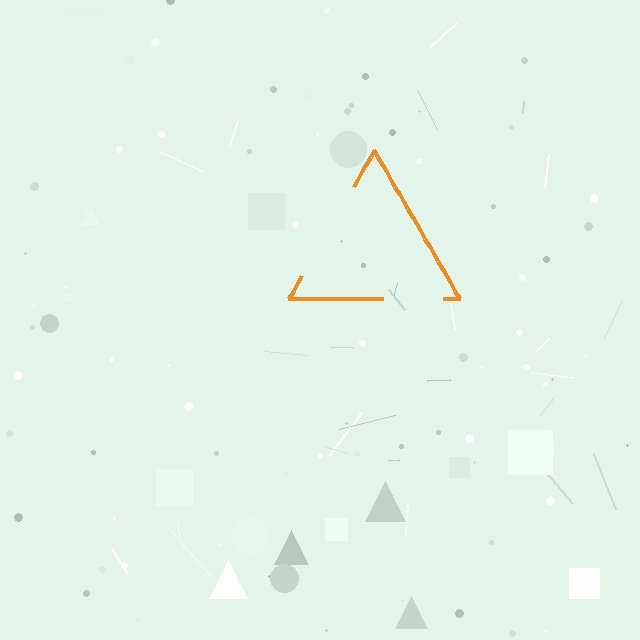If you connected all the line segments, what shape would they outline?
They would outline a triangle.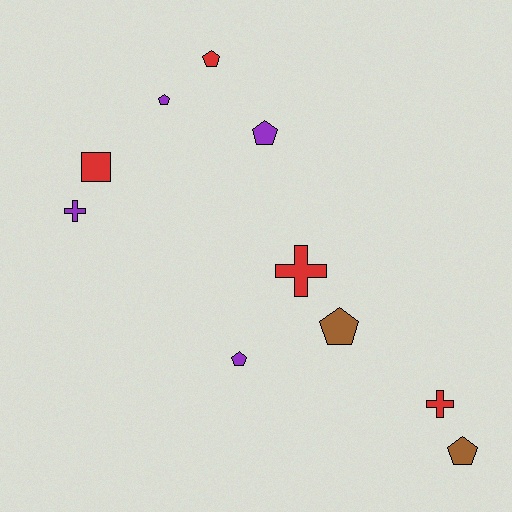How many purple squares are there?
There are no purple squares.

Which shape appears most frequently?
Pentagon, with 6 objects.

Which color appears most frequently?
Red, with 4 objects.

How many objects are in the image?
There are 10 objects.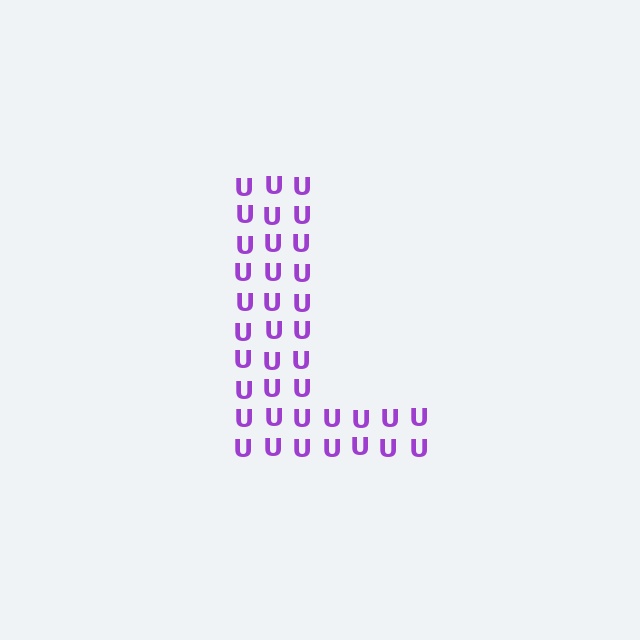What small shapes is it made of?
It is made of small letter U's.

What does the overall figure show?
The overall figure shows the letter L.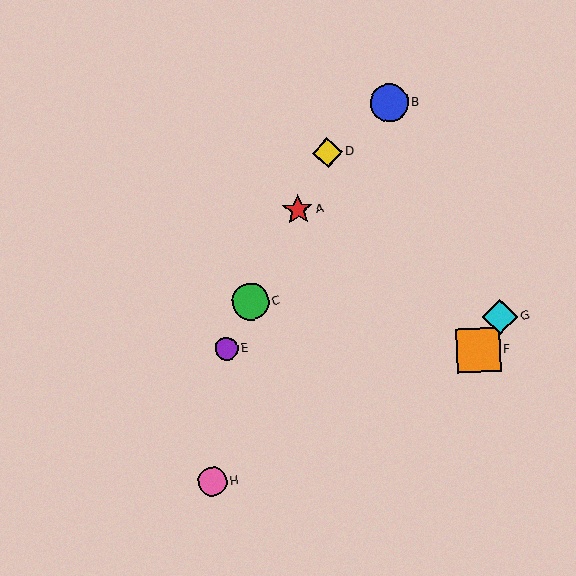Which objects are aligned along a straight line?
Objects A, C, D, E are aligned along a straight line.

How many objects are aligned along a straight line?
4 objects (A, C, D, E) are aligned along a straight line.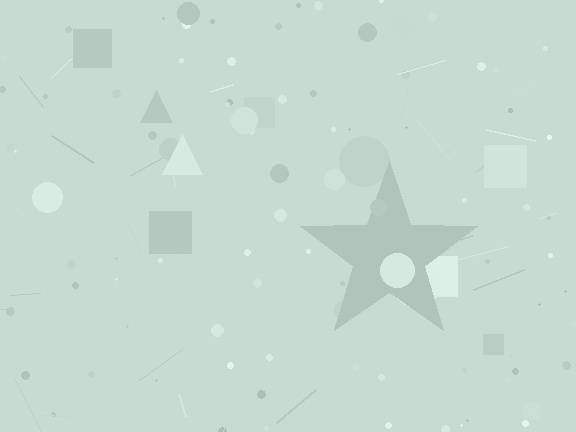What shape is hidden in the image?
A star is hidden in the image.